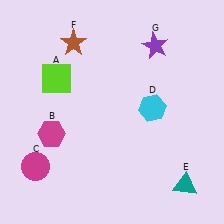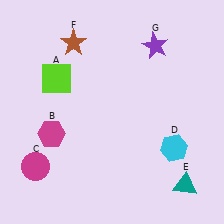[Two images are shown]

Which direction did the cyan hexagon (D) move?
The cyan hexagon (D) moved down.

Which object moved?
The cyan hexagon (D) moved down.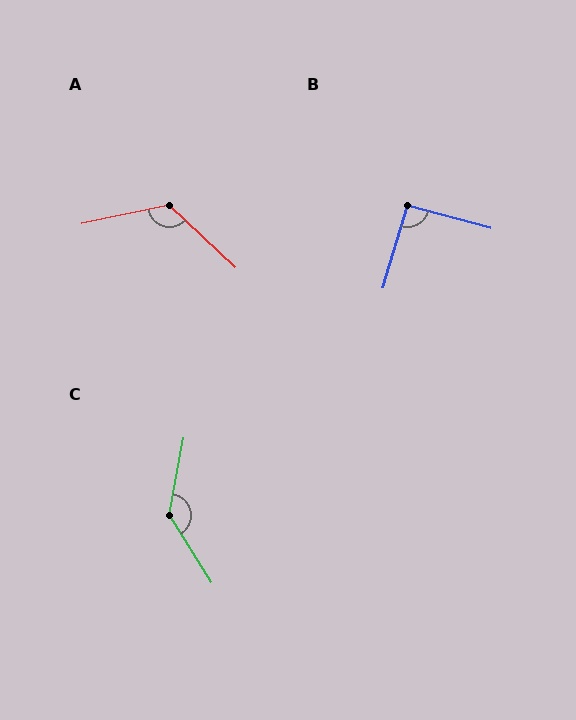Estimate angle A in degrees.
Approximately 125 degrees.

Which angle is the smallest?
B, at approximately 91 degrees.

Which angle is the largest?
C, at approximately 137 degrees.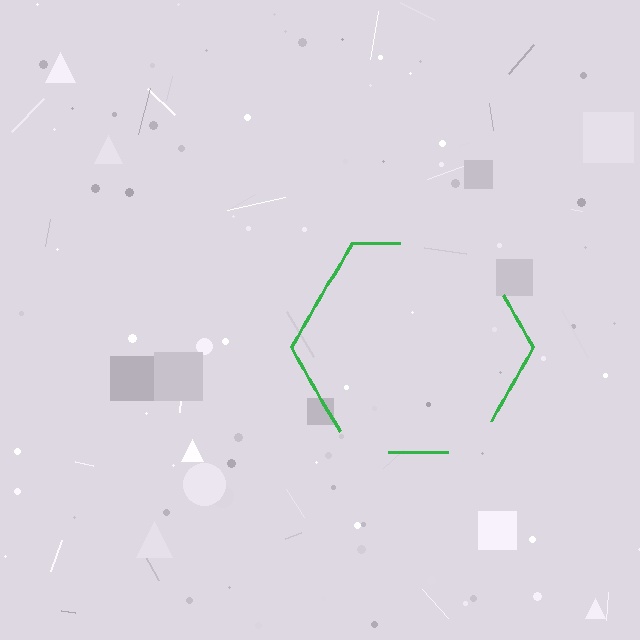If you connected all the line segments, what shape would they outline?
They would outline a hexagon.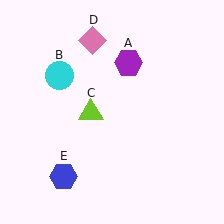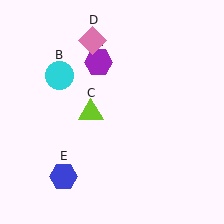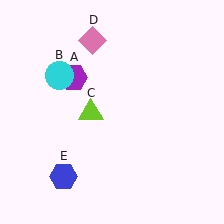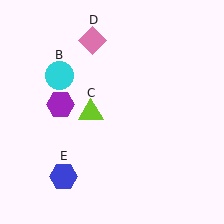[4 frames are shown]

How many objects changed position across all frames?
1 object changed position: purple hexagon (object A).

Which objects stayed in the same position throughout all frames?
Cyan circle (object B) and lime triangle (object C) and pink diamond (object D) and blue hexagon (object E) remained stationary.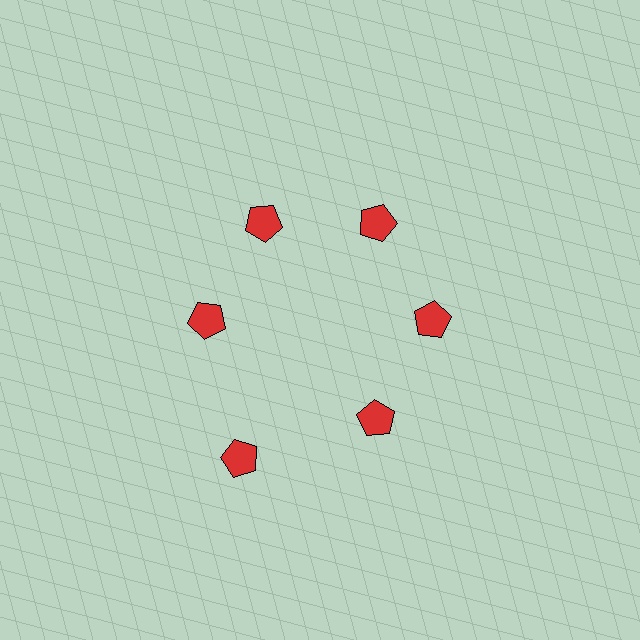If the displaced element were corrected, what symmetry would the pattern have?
It would have 6-fold rotational symmetry — the pattern would map onto itself every 60 degrees.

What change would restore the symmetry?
The symmetry would be restored by moving it inward, back onto the ring so that all 6 pentagons sit at equal angles and equal distance from the center.